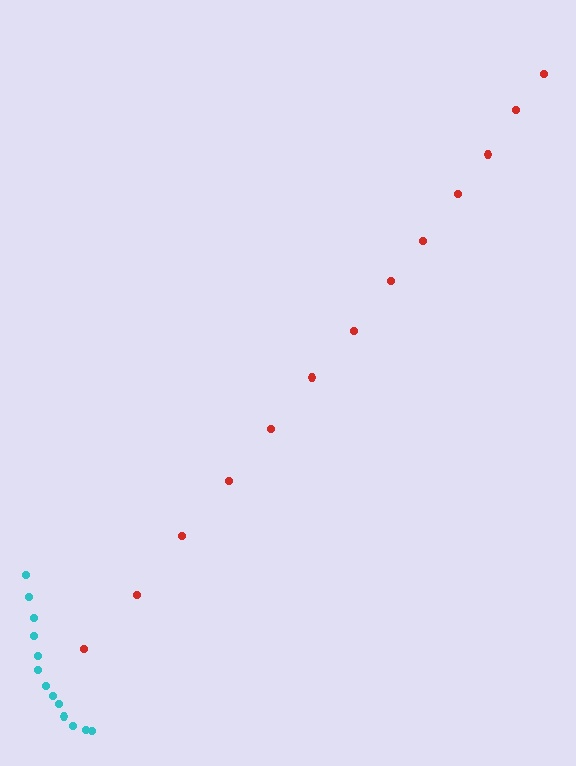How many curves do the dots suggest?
There are 2 distinct paths.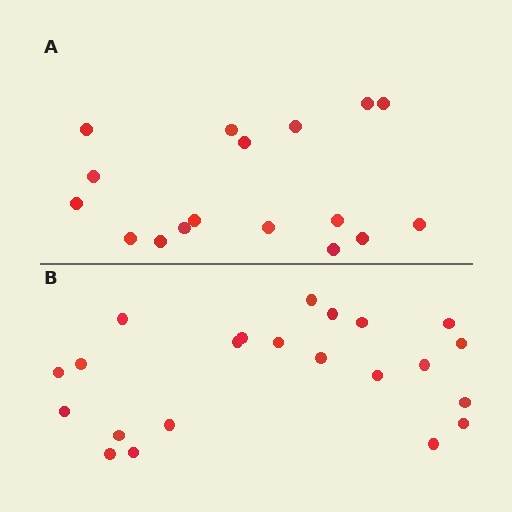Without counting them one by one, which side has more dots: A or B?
Region B (the bottom region) has more dots.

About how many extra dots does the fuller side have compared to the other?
Region B has about 5 more dots than region A.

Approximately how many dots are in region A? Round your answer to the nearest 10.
About 20 dots. (The exact count is 17, which rounds to 20.)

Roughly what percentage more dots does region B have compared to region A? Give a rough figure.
About 30% more.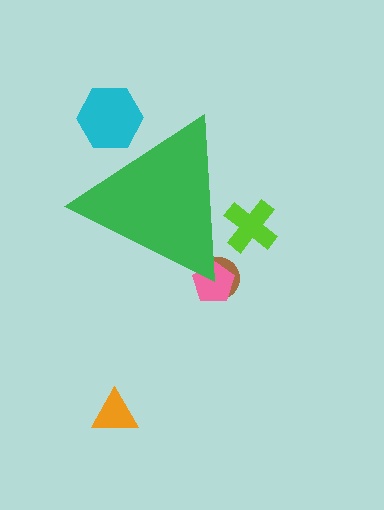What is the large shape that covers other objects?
A green triangle.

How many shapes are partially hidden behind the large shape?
4 shapes are partially hidden.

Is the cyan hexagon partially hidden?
Yes, the cyan hexagon is partially hidden behind the green triangle.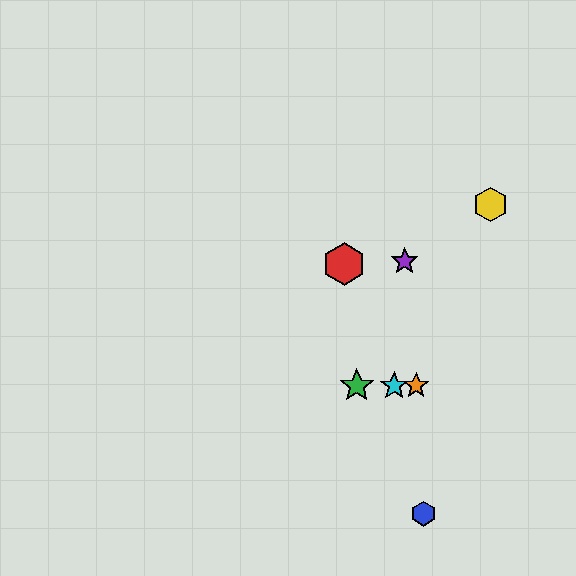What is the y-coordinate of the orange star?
The orange star is at y≈386.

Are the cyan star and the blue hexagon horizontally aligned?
No, the cyan star is at y≈386 and the blue hexagon is at y≈514.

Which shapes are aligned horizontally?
The green star, the orange star, the cyan star are aligned horizontally.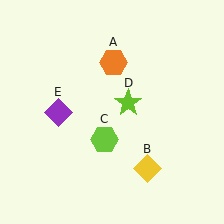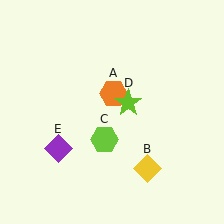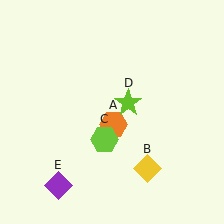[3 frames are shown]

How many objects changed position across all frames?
2 objects changed position: orange hexagon (object A), purple diamond (object E).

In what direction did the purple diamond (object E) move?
The purple diamond (object E) moved down.